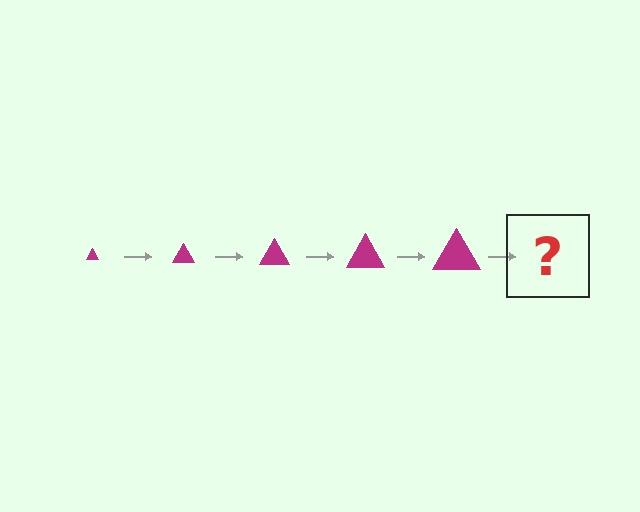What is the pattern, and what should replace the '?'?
The pattern is that the triangle gets progressively larger each step. The '?' should be a magenta triangle, larger than the previous one.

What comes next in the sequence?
The next element should be a magenta triangle, larger than the previous one.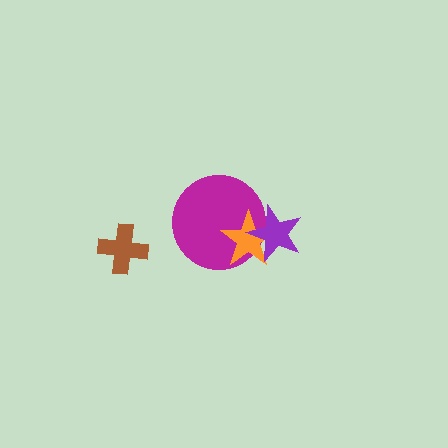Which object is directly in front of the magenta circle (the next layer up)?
The orange star is directly in front of the magenta circle.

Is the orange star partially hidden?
Yes, it is partially covered by another shape.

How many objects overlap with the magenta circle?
2 objects overlap with the magenta circle.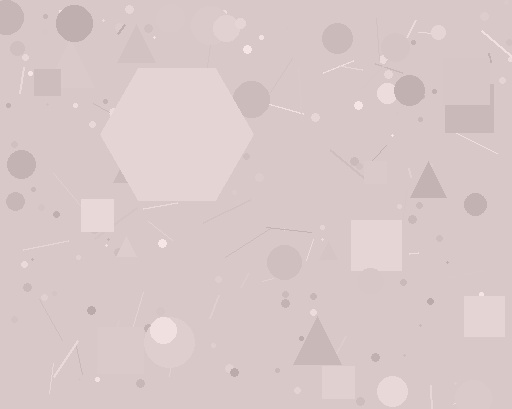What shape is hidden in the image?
A hexagon is hidden in the image.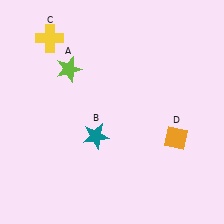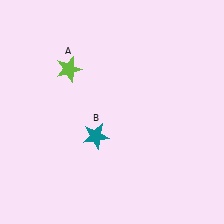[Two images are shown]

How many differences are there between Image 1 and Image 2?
There are 2 differences between the two images.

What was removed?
The yellow cross (C), the orange diamond (D) were removed in Image 2.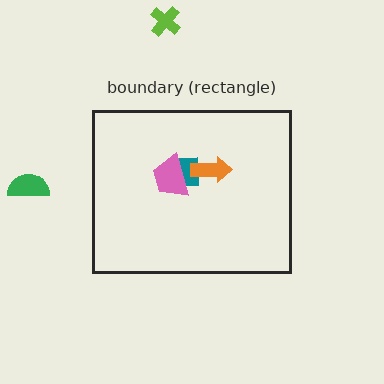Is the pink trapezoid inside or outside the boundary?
Inside.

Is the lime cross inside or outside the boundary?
Outside.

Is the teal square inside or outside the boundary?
Inside.